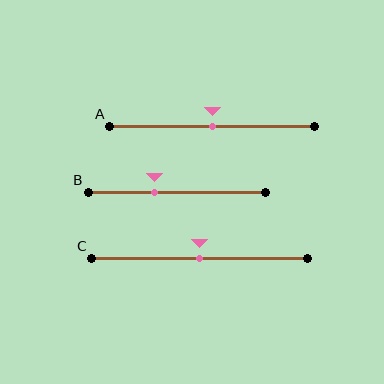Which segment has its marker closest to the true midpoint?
Segment A has its marker closest to the true midpoint.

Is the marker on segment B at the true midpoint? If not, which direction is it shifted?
No, the marker on segment B is shifted to the left by about 12% of the segment length.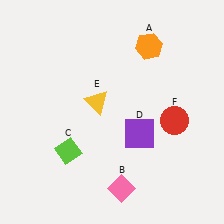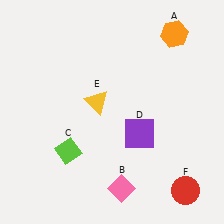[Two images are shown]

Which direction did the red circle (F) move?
The red circle (F) moved down.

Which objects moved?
The objects that moved are: the orange hexagon (A), the red circle (F).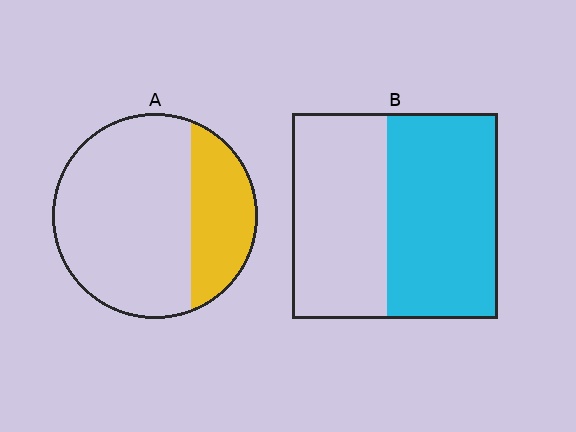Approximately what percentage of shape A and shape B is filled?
A is approximately 30% and B is approximately 55%.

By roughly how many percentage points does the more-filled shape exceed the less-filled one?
By roughly 25 percentage points (B over A).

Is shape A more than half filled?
No.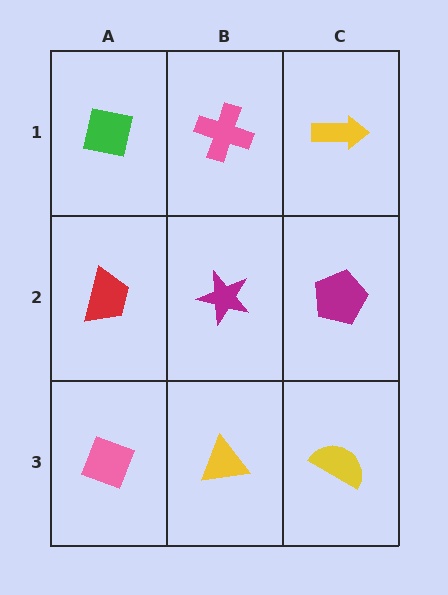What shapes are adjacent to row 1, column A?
A red trapezoid (row 2, column A), a pink cross (row 1, column B).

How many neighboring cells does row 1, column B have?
3.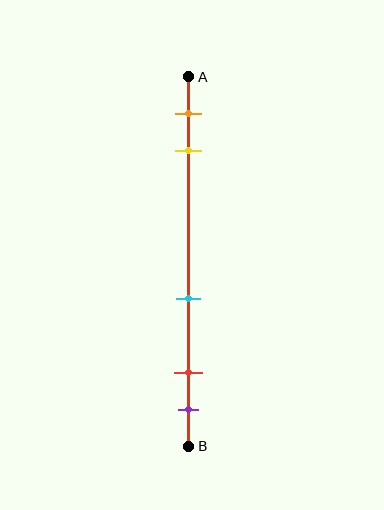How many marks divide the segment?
There are 5 marks dividing the segment.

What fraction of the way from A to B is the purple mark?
The purple mark is approximately 90% (0.9) of the way from A to B.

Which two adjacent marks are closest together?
The red and purple marks are the closest adjacent pair.